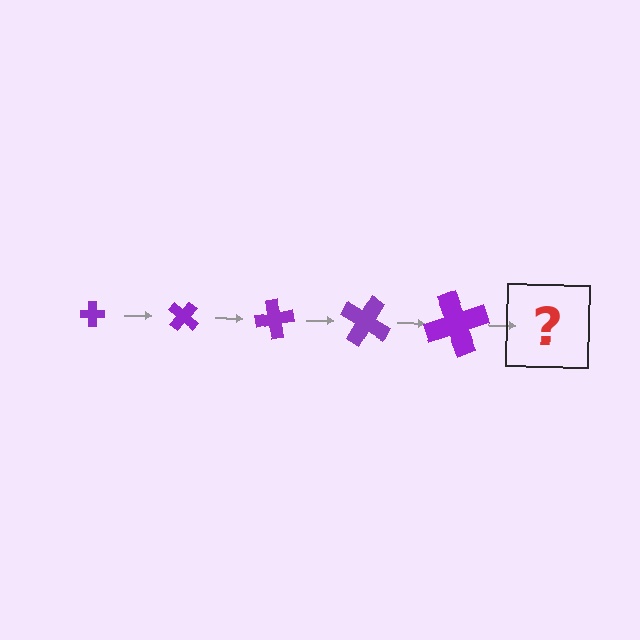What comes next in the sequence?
The next element should be a cross, larger than the previous one and rotated 200 degrees from the start.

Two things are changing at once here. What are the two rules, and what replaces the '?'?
The two rules are that the cross grows larger each step and it rotates 40 degrees each step. The '?' should be a cross, larger than the previous one and rotated 200 degrees from the start.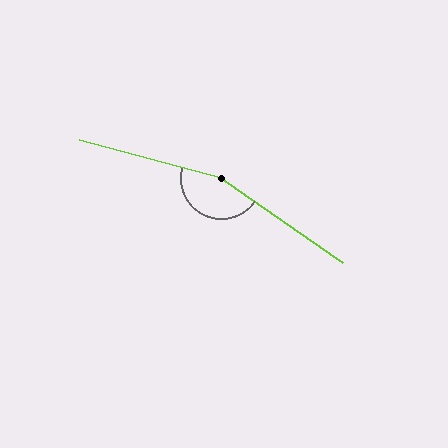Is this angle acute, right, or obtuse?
It is obtuse.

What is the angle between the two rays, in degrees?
Approximately 160 degrees.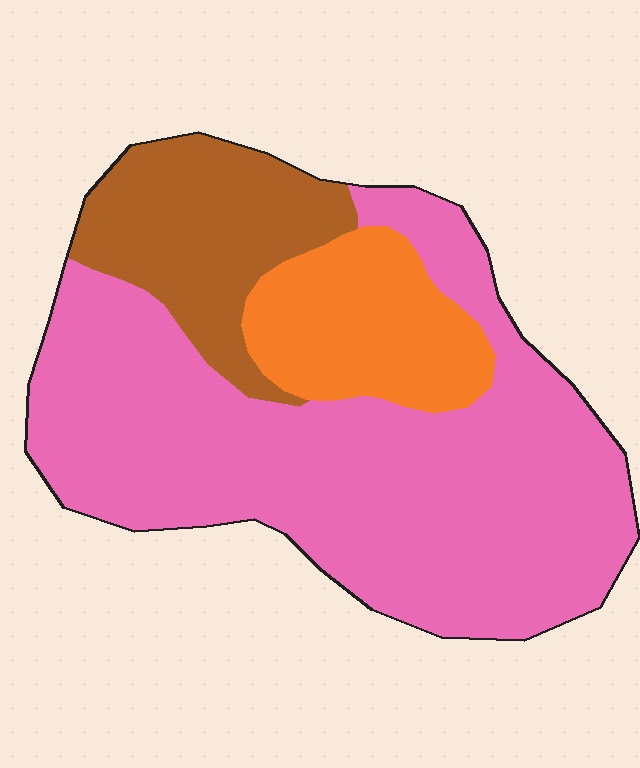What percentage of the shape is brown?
Brown takes up less than a quarter of the shape.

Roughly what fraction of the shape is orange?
Orange takes up about one sixth (1/6) of the shape.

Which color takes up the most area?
Pink, at roughly 65%.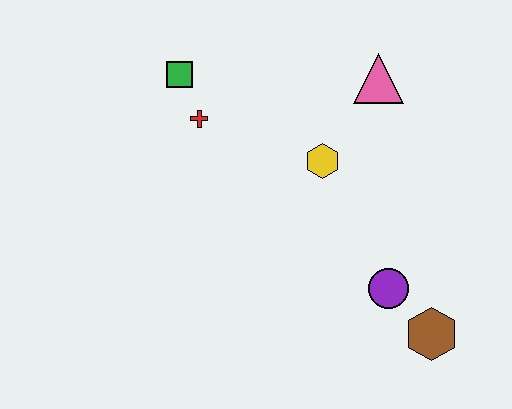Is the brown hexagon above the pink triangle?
No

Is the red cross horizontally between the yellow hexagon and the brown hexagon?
No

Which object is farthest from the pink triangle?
The brown hexagon is farthest from the pink triangle.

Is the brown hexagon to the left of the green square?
No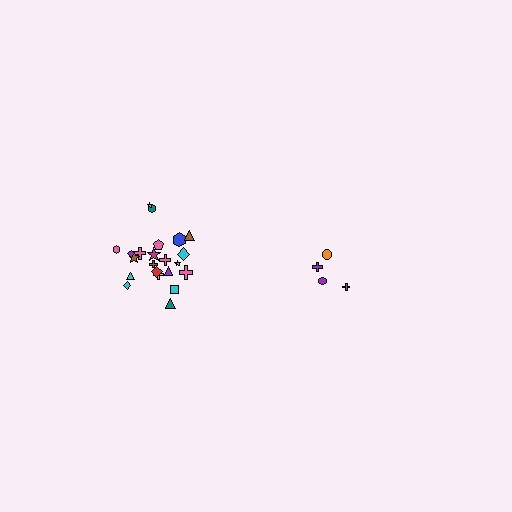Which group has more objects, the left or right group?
The left group.